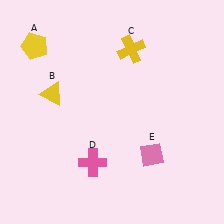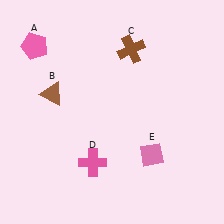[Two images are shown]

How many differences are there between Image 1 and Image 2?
There are 3 differences between the two images.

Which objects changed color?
A changed from yellow to pink. B changed from yellow to brown. C changed from yellow to brown.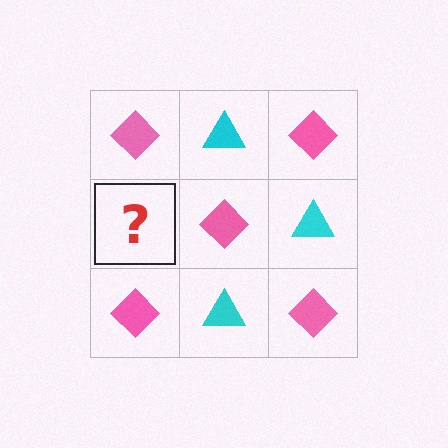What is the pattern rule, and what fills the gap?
The rule is that it alternates pink diamond and cyan triangle in a checkerboard pattern. The gap should be filled with a cyan triangle.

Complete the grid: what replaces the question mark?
The question mark should be replaced with a cyan triangle.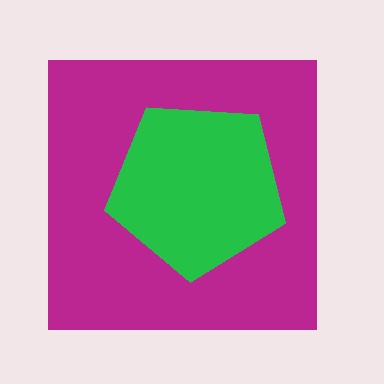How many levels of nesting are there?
2.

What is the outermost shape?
The magenta square.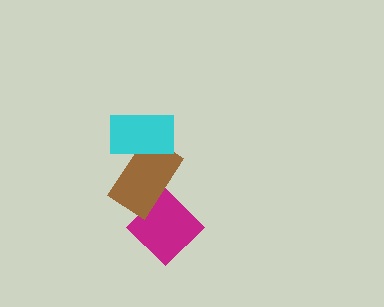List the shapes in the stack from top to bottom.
From top to bottom: the cyan rectangle, the brown rectangle, the magenta diamond.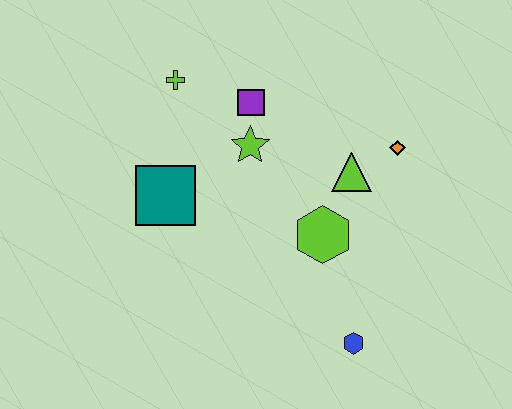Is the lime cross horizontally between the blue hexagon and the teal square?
Yes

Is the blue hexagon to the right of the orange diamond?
No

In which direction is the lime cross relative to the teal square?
The lime cross is above the teal square.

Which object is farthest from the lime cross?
The blue hexagon is farthest from the lime cross.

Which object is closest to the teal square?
The lime star is closest to the teal square.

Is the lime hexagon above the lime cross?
No